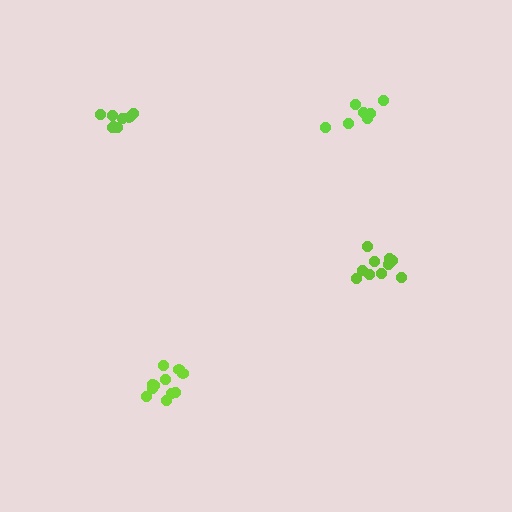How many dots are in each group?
Group 1: 11 dots, Group 2: 8 dots, Group 3: 10 dots, Group 4: 7 dots (36 total).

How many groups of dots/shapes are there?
There are 4 groups.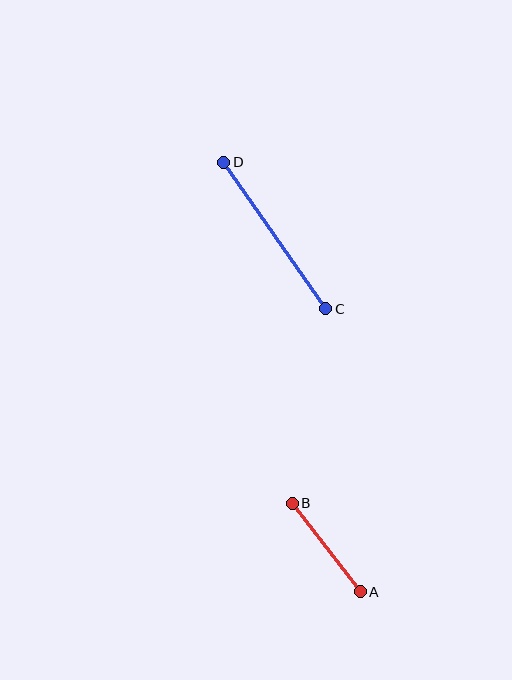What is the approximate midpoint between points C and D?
The midpoint is at approximately (275, 236) pixels.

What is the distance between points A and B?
The distance is approximately 112 pixels.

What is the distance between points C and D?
The distance is approximately 179 pixels.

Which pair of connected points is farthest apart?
Points C and D are farthest apart.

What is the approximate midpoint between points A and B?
The midpoint is at approximately (326, 547) pixels.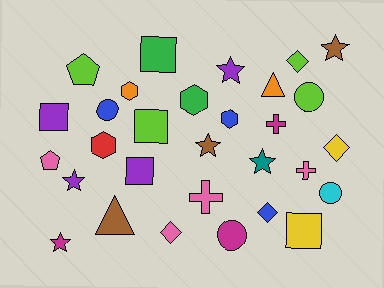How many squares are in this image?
There are 5 squares.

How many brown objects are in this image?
There are 3 brown objects.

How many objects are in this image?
There are 30 objects.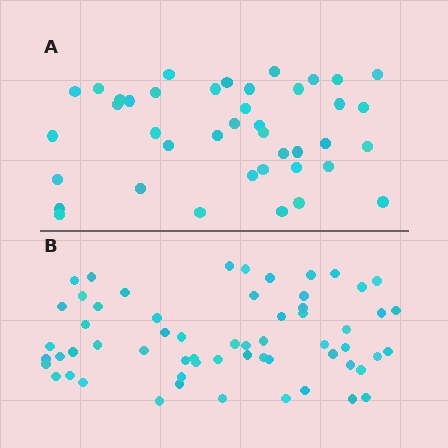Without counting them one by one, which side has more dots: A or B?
Region B (the bottom region) has more dots.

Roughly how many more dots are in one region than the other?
Region B has approximately 20 more dots than region A.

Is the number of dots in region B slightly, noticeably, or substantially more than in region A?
Region B has substantially more. The ratio is roughly 1.5 to 1.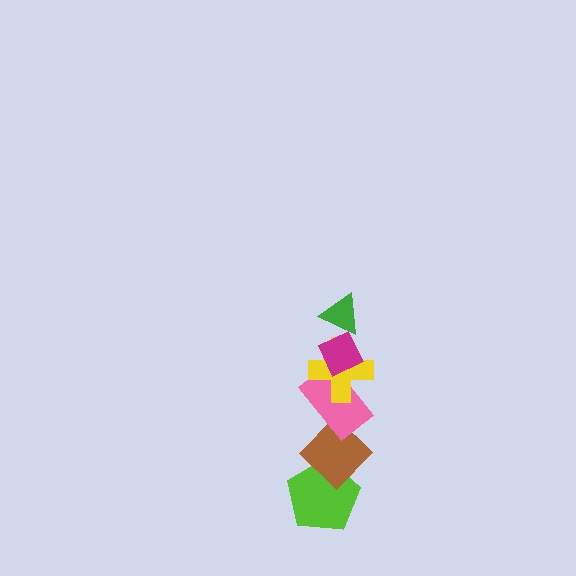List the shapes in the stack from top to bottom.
From top to bottom: the green triangle, the magenta diamond, the yellow cross, the pink rectangle, the brown diamond, the lime pentagon.